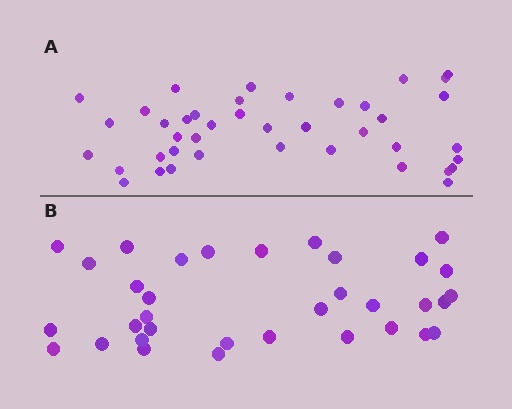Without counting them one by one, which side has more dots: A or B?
Region A (the top region) has more dots.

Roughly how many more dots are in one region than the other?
Region A has roughly 8 or so more dots than region B.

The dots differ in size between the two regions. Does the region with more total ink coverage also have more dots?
No. Region B has more total ink coverage because its dots are larger, but region A actually contains more individual dots. Total area can be misleading — the number of items is what matters here.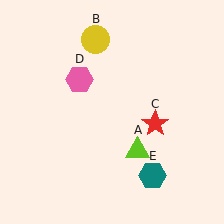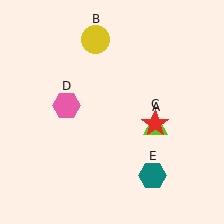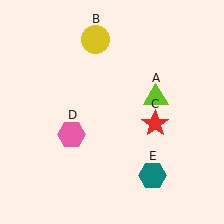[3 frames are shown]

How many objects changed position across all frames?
2 objects changed position: lime triangle (object A), pink hexagon (object D).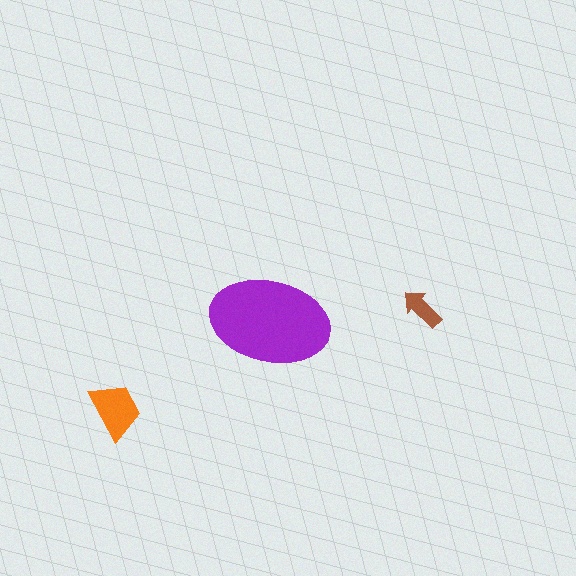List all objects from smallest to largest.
The brown arrow, the orange trapezoid, the purple ellipse.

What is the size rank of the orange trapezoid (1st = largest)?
2nd.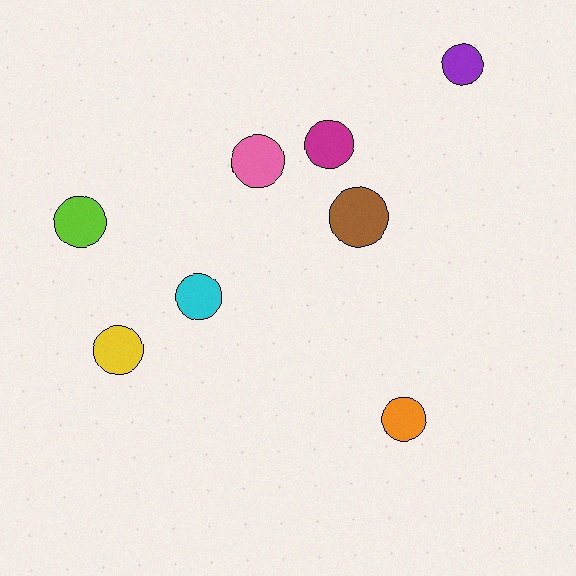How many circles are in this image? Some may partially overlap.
There are 8 circles.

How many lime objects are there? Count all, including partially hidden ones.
There is 1 lime object.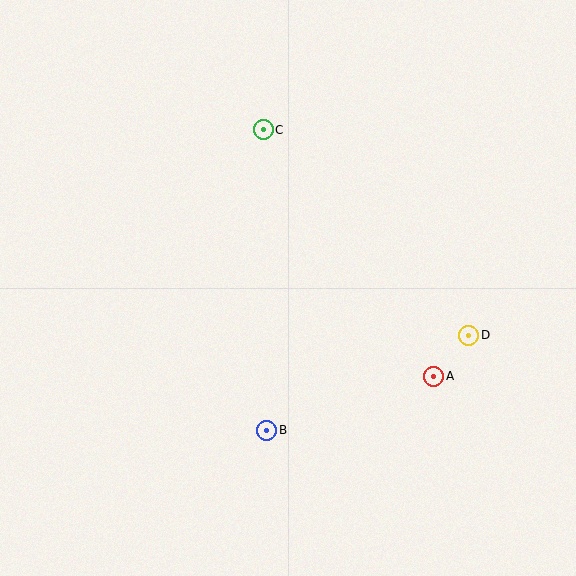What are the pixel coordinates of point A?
Point A is at (434, 376).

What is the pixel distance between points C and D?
The distance between C and D is 291 pixels.